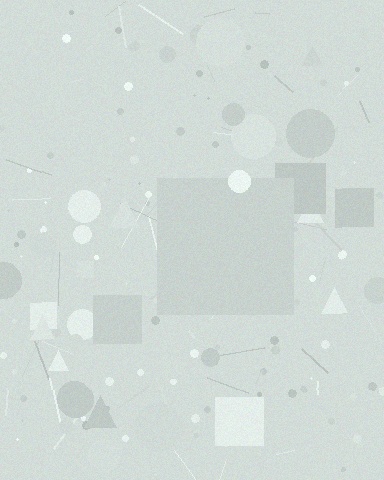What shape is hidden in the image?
A square is hidden in the image.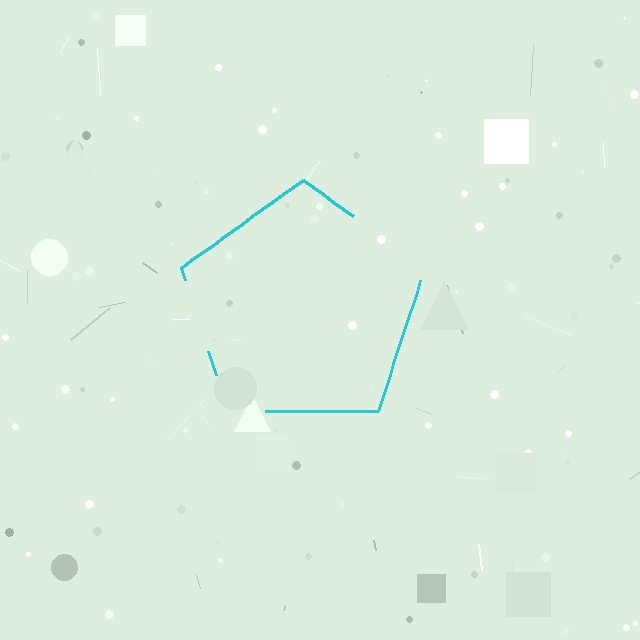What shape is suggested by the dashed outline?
The dashed outline suggests a pentagon.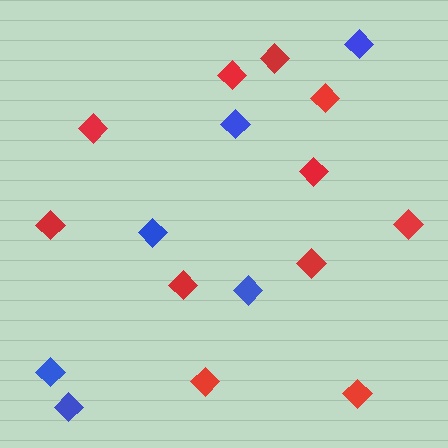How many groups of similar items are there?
There are 2 groups: one group of blue diamonds (6) and one group of red diamonds (11).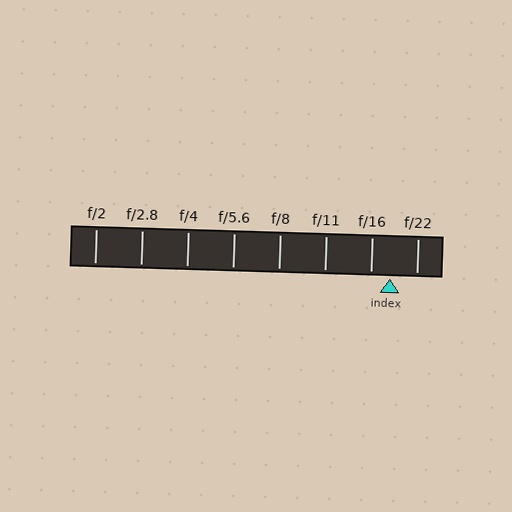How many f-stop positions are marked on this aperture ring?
There are 8 f-stop positions marked.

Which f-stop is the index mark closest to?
The index mark is closest to f/16.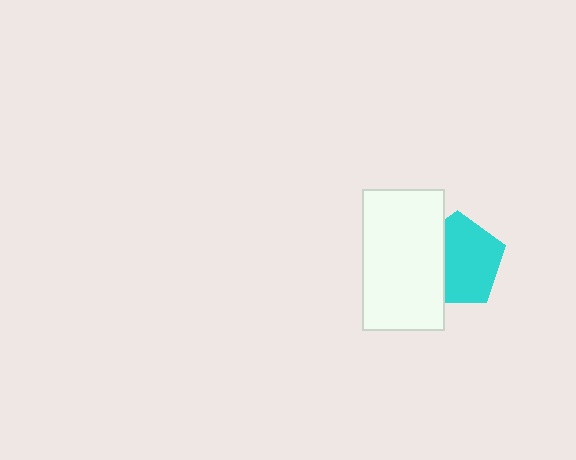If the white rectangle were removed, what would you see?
You would see the complete cyan pentagon.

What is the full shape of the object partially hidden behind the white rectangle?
The partially hidden object is a cyan pentagon.